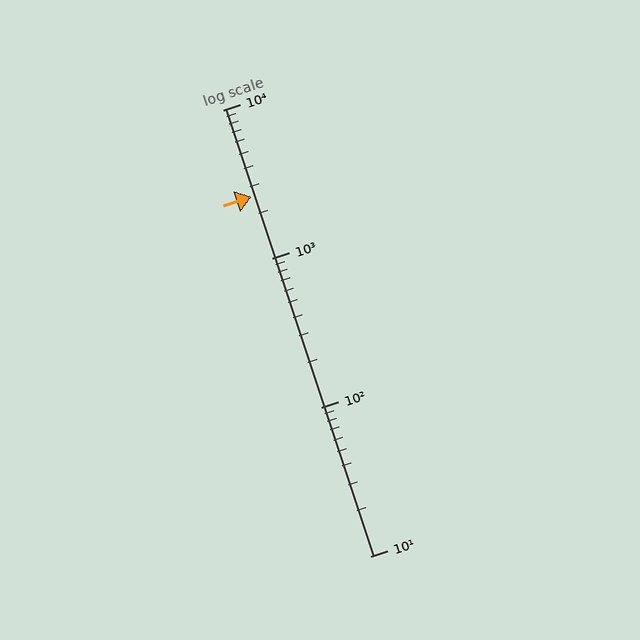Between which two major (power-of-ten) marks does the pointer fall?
The pointer is between 1000 and 10000.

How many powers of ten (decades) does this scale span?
The scale spans 3 decades, from 10 to 10000.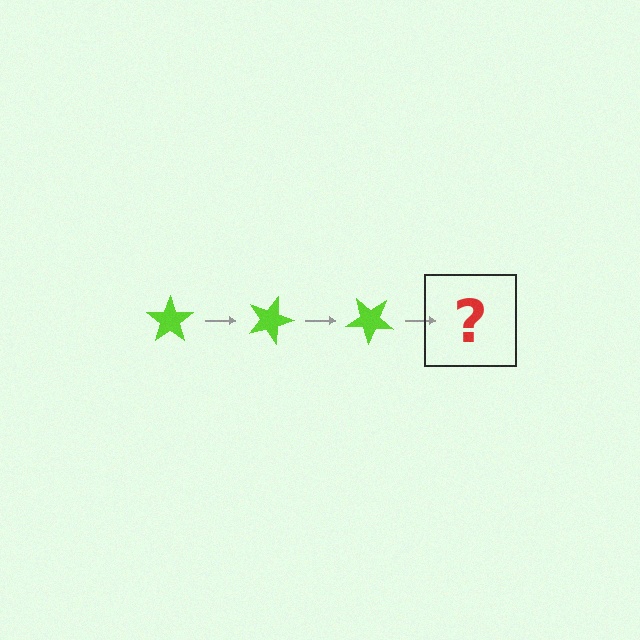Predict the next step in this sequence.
The next step is a lime star rotated 60 degrees.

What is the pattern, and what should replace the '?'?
The pattern is that the star rotates 20 degrees each step. The '?' should be a lime star rotated 60 degrees.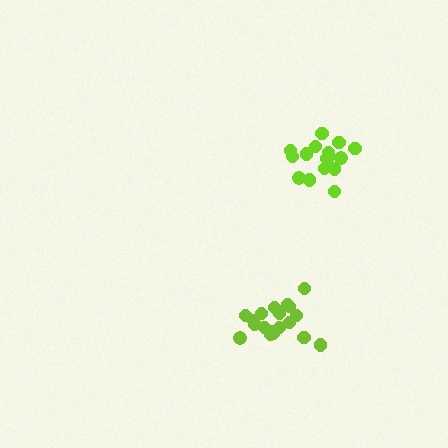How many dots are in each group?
Group 1: 20 dots, Group 2: 15 dots (35 total).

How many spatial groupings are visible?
There are 2 spatial groupings.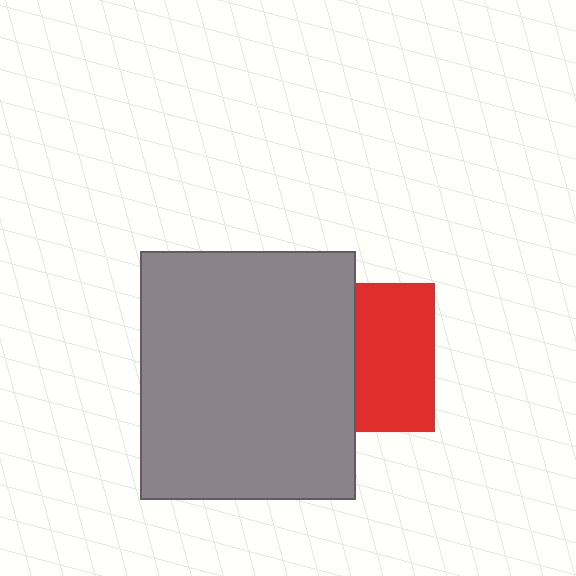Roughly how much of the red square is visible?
About half of it is visible (roughly 54%).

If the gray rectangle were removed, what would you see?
You would see the complete red square.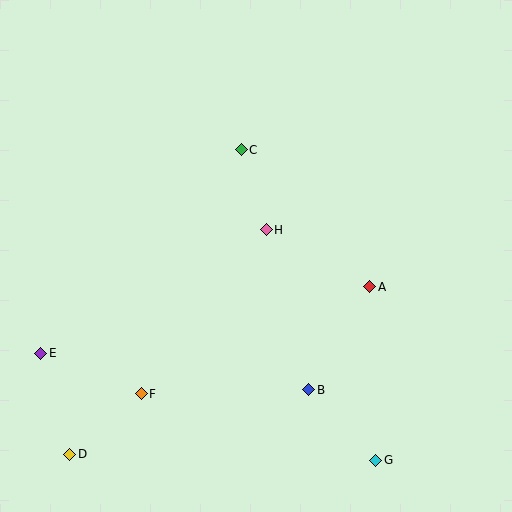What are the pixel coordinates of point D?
Point D is at (70, 454).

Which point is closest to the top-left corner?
Point C is closest to the top-left corner.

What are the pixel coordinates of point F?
Point F is at (141, 394).